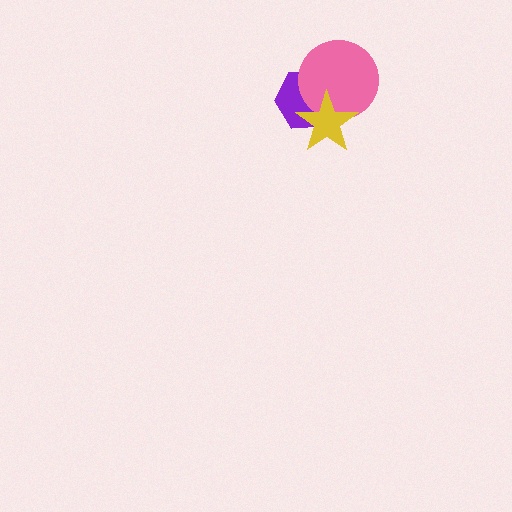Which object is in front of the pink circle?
The yellow star is in front of the pink circle.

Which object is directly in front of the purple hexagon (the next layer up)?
The pink circle is directly in front of the purple hexagon.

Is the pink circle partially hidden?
Yes, it is partially covered by another shape.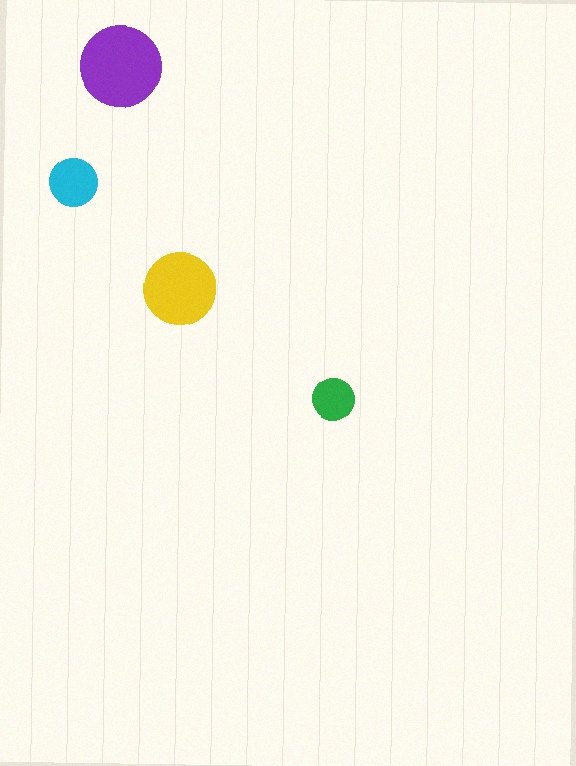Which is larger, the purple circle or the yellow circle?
The purple one.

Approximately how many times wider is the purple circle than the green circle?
About 2 times wider.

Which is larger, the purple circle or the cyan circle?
The purple one.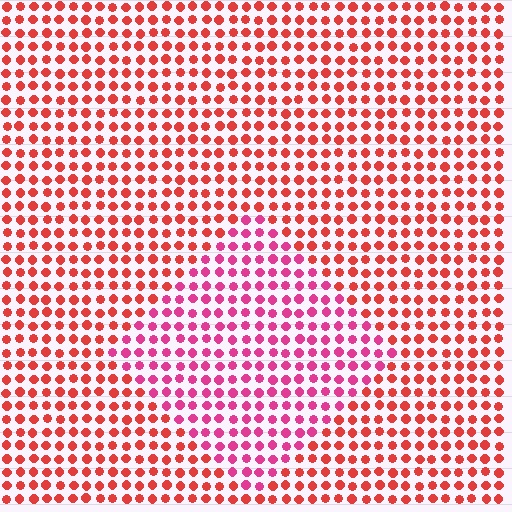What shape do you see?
I see a diamond.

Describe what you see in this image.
The image is filled with small red elements in a uniform arrangement. A diamond-shaped region is visible where the elements are tinted to a slightly different hue, forming a subtle color boundary.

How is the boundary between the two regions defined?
The boundary is defined purely by a slight shift in hue (about 33 degrees). Spacing, size, and orientation are identical on both sides.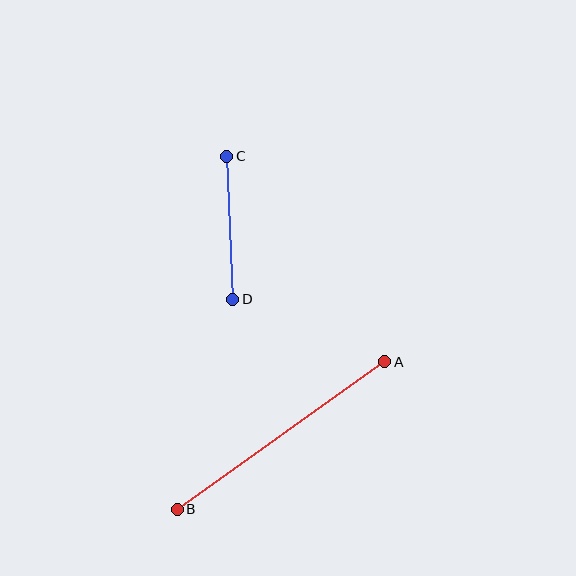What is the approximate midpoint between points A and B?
The midpoint is at approximately (281, 436) pixels.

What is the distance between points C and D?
The distance is approximately 143 pixels.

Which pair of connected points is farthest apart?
Points A and B are farthest apart.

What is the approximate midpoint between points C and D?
The midpoint is at approximately (230, 228) pixels.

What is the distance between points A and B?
The distance is approximately 255 pixels.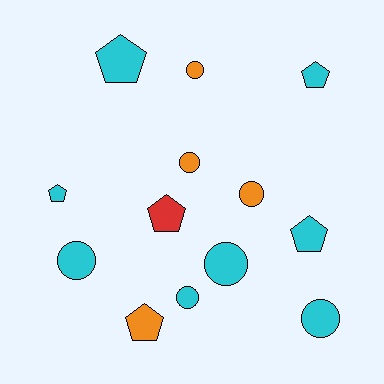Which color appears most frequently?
Cyan, with 8 objects.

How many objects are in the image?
There are 13 objects.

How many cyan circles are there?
There are 4 cyan circles.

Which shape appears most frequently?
Circle, with 7 objects.